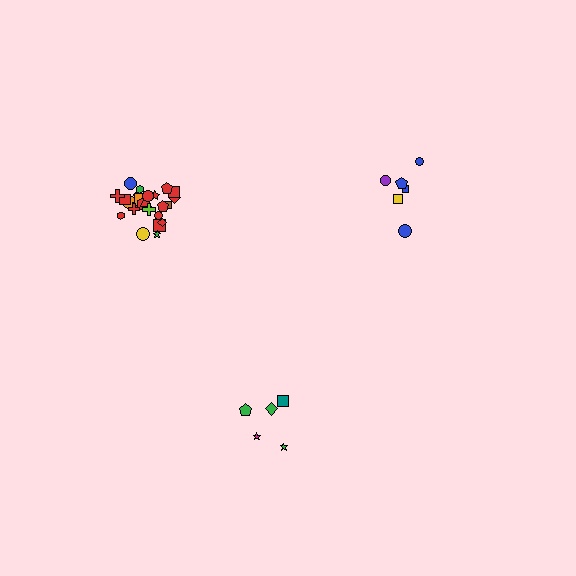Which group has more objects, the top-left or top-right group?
The top-left group.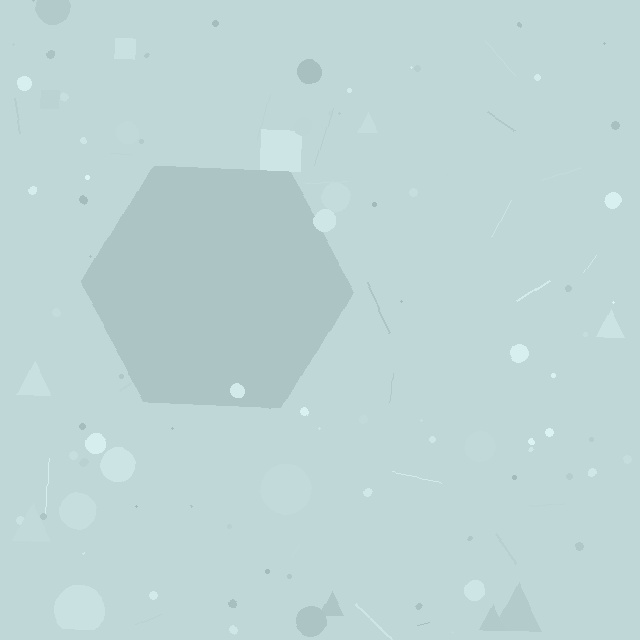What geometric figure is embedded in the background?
A hexagon is embedded in the background.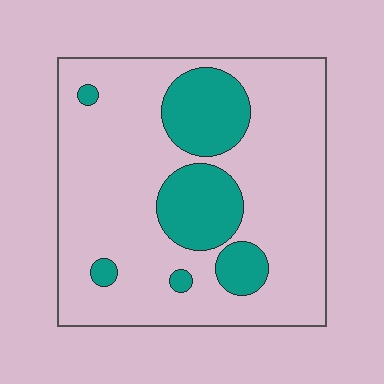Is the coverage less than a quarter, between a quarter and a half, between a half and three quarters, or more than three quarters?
Less than a quarter.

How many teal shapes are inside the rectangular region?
6.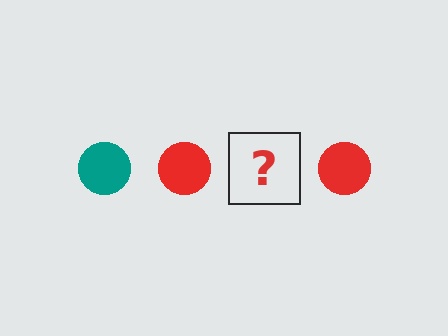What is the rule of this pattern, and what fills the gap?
The rule is that the pattern cycles through teal, red circles. The gap should be filled with a teal circle.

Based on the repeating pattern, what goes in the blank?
The blank should be a teal circle.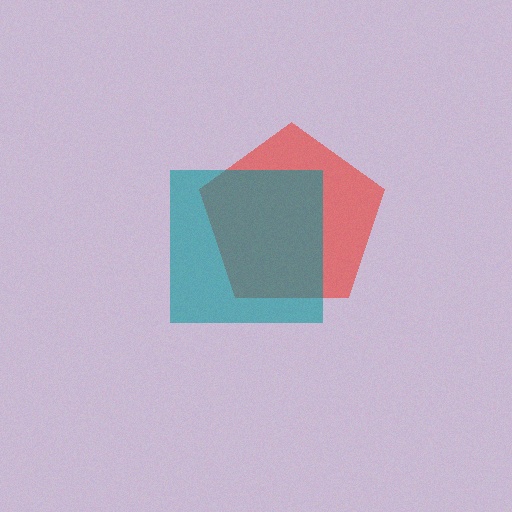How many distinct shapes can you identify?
There are 2 distinct shapes: a red pentagon, a teal square.